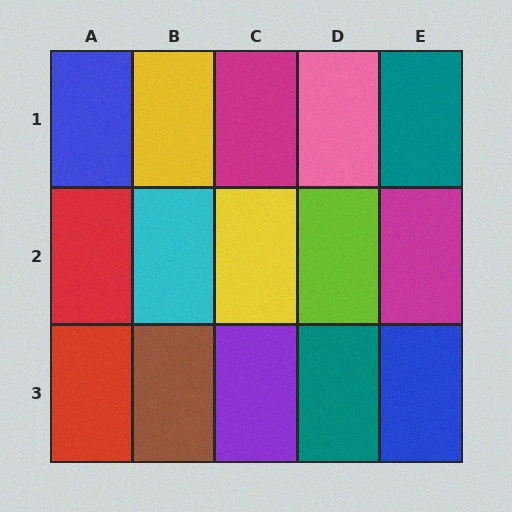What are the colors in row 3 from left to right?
Red, brown, purple, teal, blue.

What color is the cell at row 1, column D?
Pink.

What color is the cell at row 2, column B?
Cyan.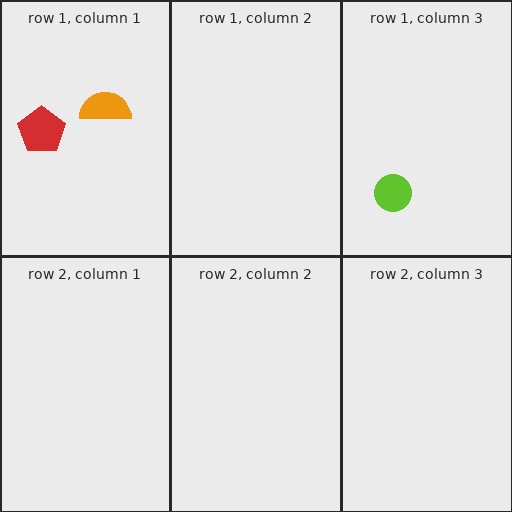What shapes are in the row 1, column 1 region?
The red pentagon, the orange semicircle.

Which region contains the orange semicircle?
The row 1, column 1 region.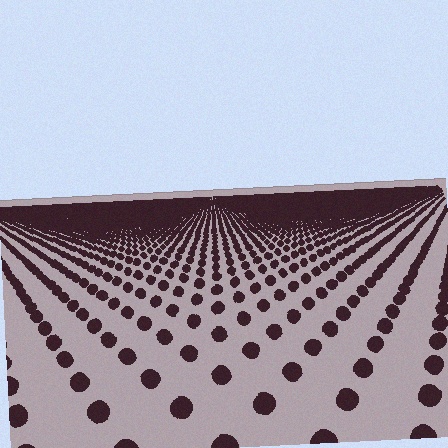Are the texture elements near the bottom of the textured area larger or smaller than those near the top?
Larger. Near the bottom, elements are closer to the viewer and appear at a bigger on-screen size.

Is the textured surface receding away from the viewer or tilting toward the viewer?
The surface is receding away from the viewer. Texture elements get smaller and denser toward the top.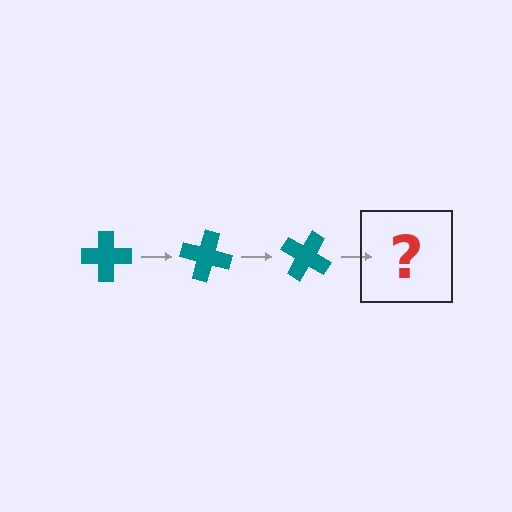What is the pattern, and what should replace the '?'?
The pattern is that the cross rotates 15 degrees each step. The '?' should be a teal cross rotated 45 degrees.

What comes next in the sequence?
The next element should be a teal cross rotated 45 degrees.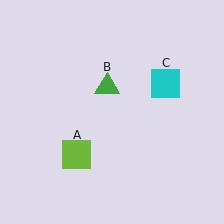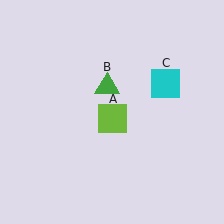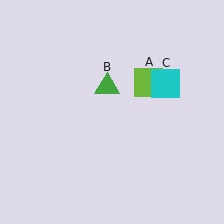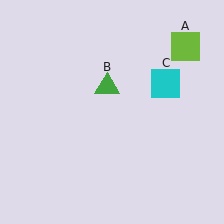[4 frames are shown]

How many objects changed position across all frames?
1 object changed position: lime square (object A).